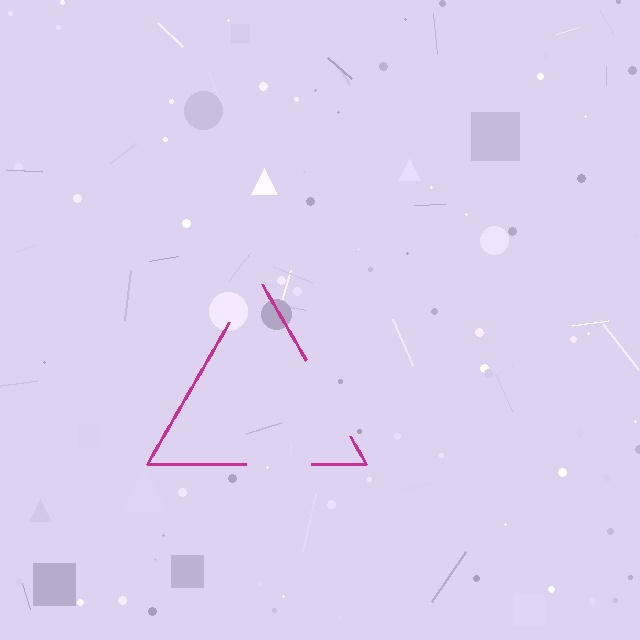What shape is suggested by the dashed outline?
The dashed outline suggests a triangle.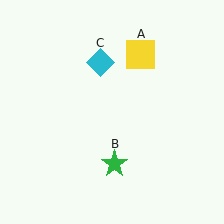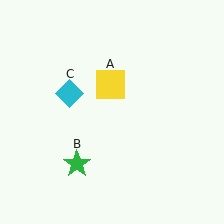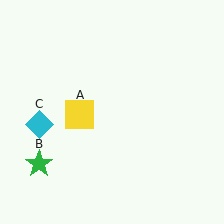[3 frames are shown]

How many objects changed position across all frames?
3 objects changed position: yellow square (object A), green star (object B), cyan diamond (object C).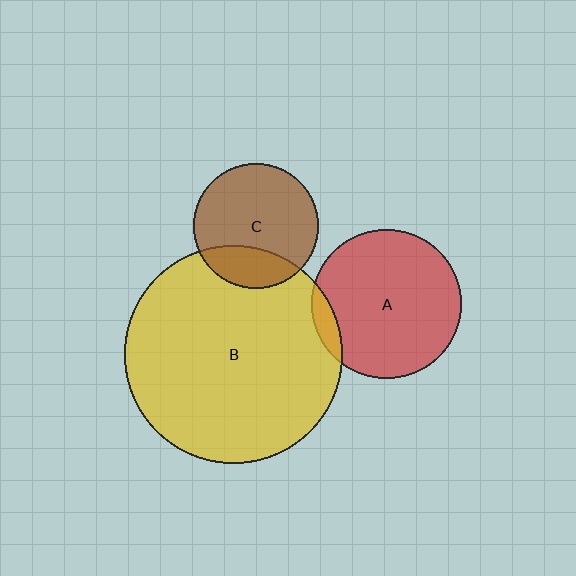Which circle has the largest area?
Circle B (yellow).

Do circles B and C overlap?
Yes.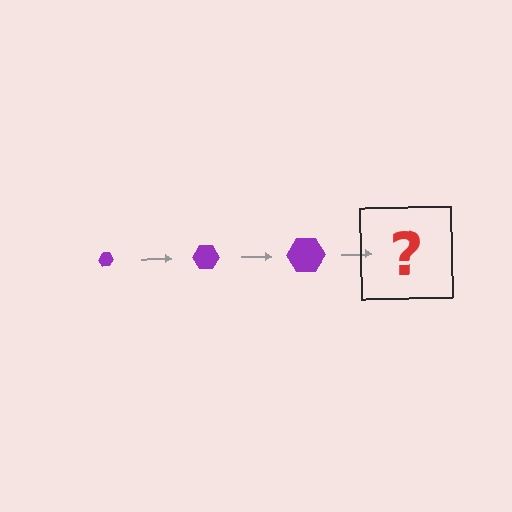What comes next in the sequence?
The next element should be a purple hexagon, larger than the previous one.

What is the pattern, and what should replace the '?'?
The pattern is that the hexagon gets progressively larger each step. The '?' should be a purple hexagon, larger than the previous one.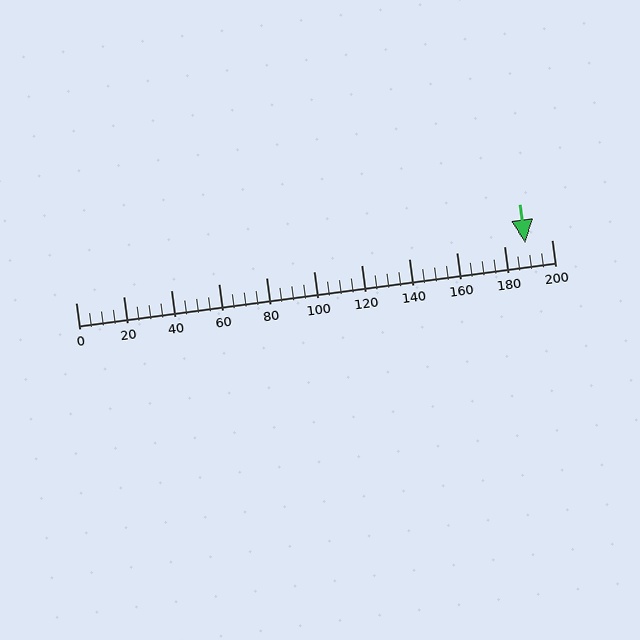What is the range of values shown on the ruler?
The ruler shows values from 0 to 200.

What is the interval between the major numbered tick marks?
The major tick marks are spaced 20 units apart.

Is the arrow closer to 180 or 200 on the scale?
The arrow is closer to 180.